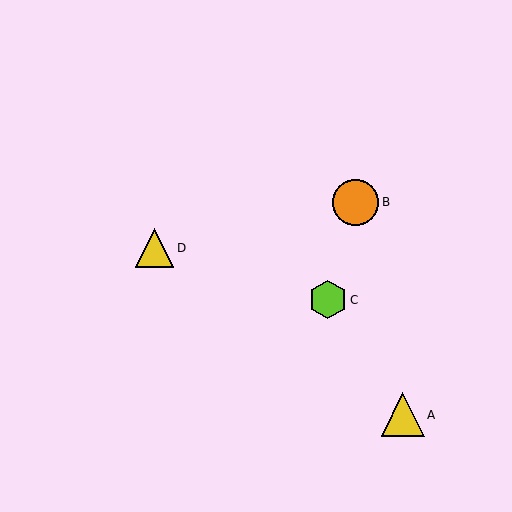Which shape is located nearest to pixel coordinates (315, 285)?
The lime hexagon (labeled C) at (328, 300) is nearest to that location.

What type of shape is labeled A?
Shape A is a yellow triangle.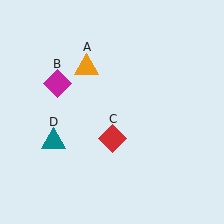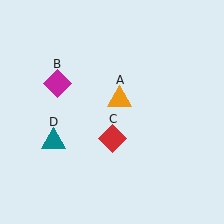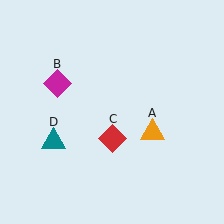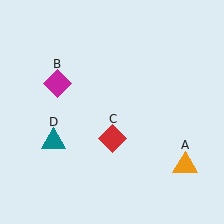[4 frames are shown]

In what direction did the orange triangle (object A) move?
The orange triangle (object A) moved down and to the right.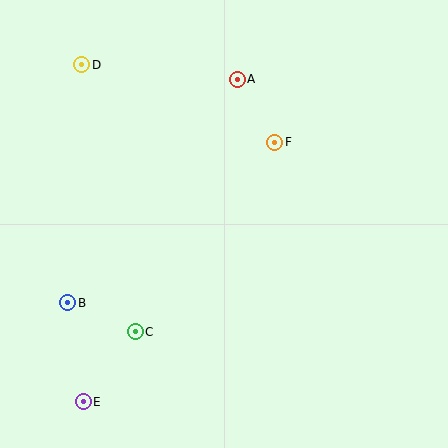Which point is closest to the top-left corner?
Point D is closest to the top-left corner.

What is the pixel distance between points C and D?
The distance between C and D is 273 pixels.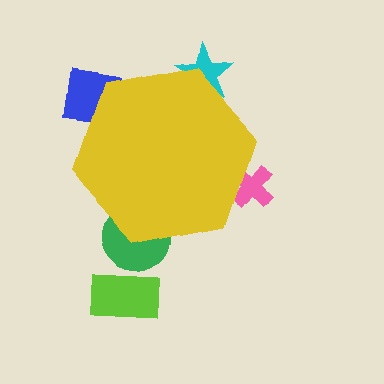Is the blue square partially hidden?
Yes, the blue square is partially hidden behind the yellow hexagon.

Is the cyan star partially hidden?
Yes, the cyan star is partially hidden behind the yellow hexagon.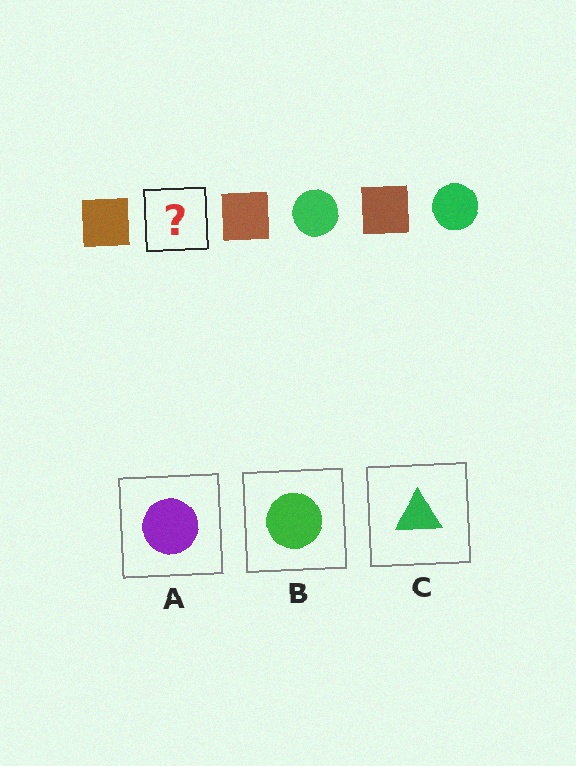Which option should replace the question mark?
Option B.